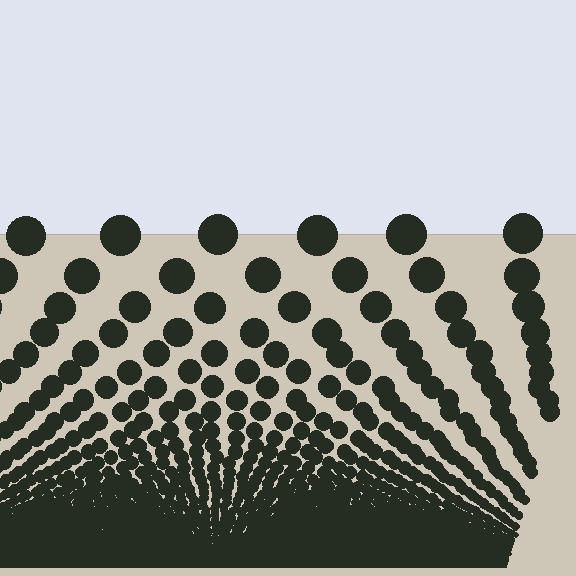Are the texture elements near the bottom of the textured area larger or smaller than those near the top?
Smaller. The gradient is inverted — elements near the bottom are smaller and denser.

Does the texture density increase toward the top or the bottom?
Density increases toward the bottom.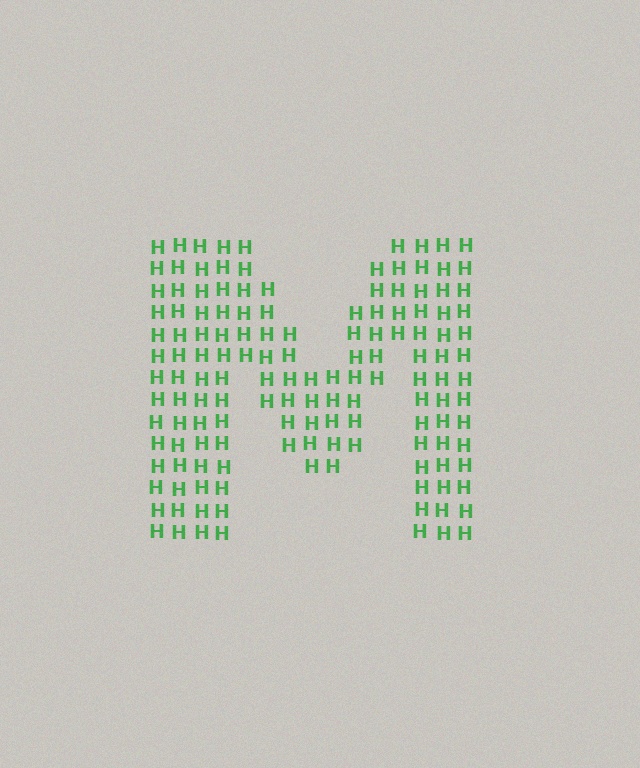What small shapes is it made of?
It is made of small letter H's.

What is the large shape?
The large shape is the letter M.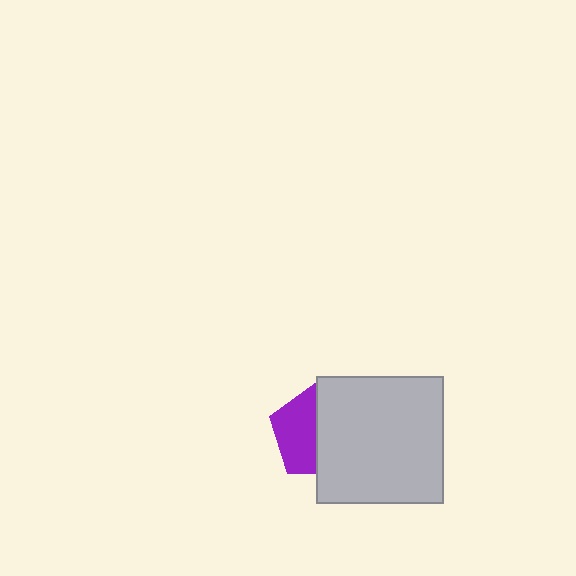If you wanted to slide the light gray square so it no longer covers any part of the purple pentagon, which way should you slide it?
Slide it right — that is the most direct way to separate the two shapes.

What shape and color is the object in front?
The object in front is a light gray square.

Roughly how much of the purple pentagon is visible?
About half of it is visible (roughly 47%).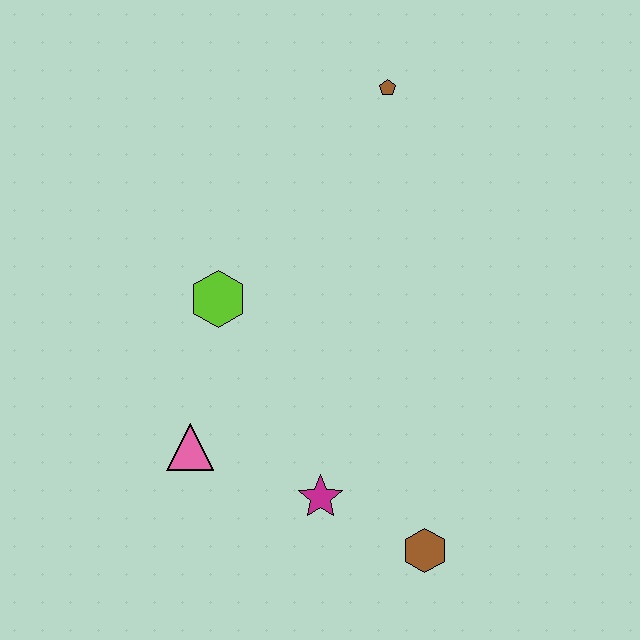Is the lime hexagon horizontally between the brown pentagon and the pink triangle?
Yes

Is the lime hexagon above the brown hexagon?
Yes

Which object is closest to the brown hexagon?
The magenta star is closest to the brown hexagon.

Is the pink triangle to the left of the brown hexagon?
Yes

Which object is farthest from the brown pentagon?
The brown hexagon is farthest from the brown pentagon.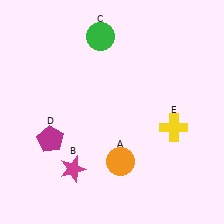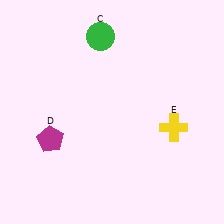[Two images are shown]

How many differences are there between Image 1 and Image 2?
There are 2 differences between the two images.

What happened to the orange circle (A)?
The orange circle (A) was removed in Image 2. It was in the bottom-right area of Image 1.